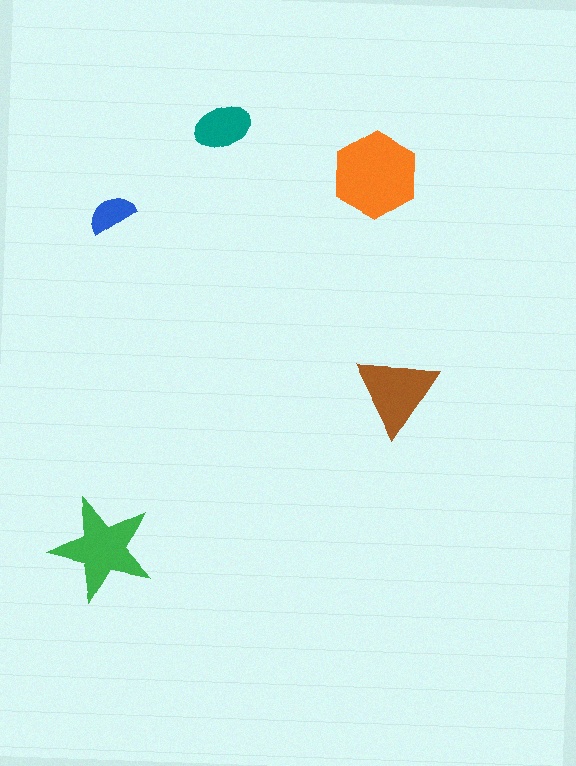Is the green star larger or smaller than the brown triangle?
Larger.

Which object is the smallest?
The blue semicircle.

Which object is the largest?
The orange hexagon.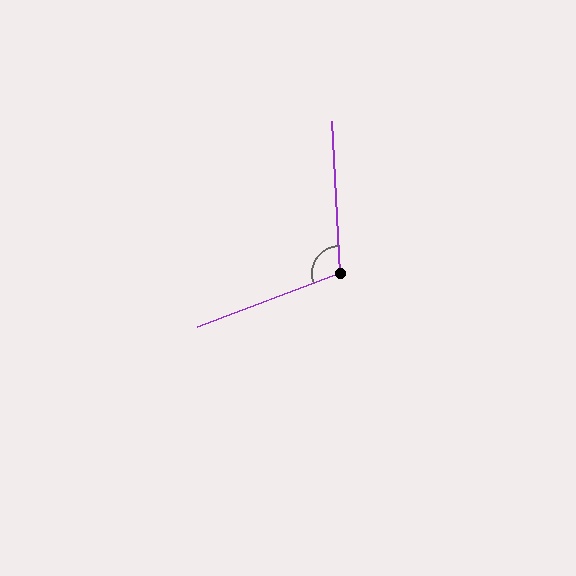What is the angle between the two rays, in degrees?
Approximately 108 degrees.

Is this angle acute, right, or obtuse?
It is obtuse.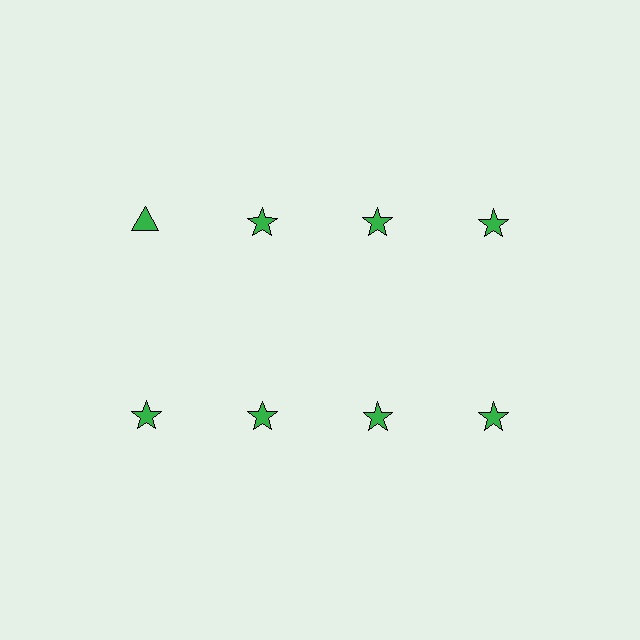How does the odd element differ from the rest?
It has a different shape: triangle instead of star.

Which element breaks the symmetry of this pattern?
The green triangle in the top row, leftmost column breaks the symmetry. All other shapes are green stars.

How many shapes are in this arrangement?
There are 8 shapes arranged in a grid pattern.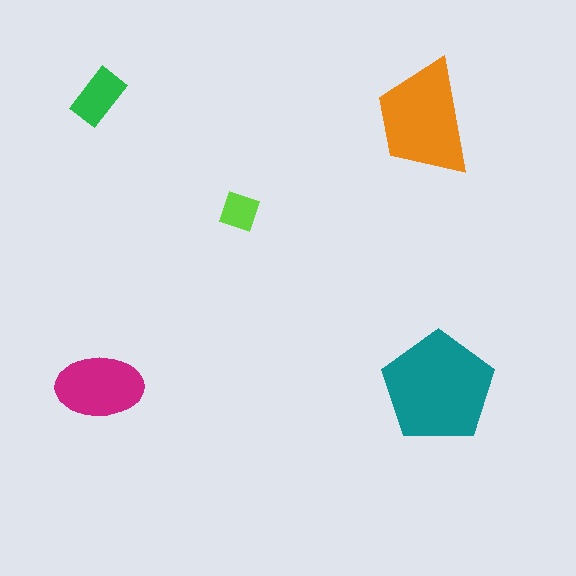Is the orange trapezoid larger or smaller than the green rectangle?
Larger.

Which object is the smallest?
The lime square.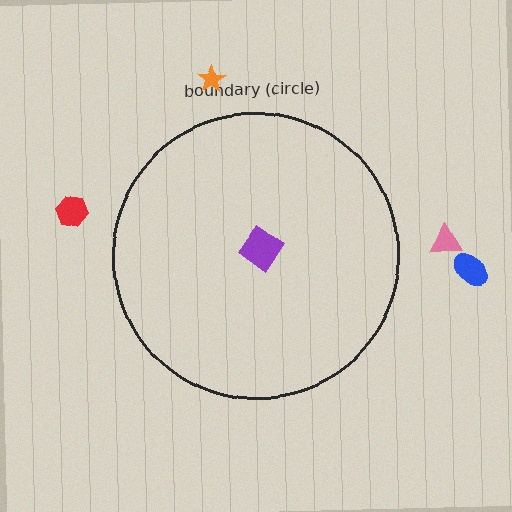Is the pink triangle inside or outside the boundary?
Outside.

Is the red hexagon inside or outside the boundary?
Outside.